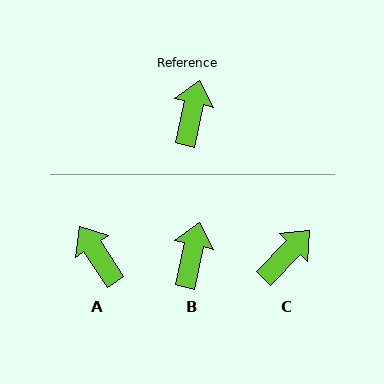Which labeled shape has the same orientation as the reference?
B.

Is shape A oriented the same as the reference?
No, it is off by about 46 degrees.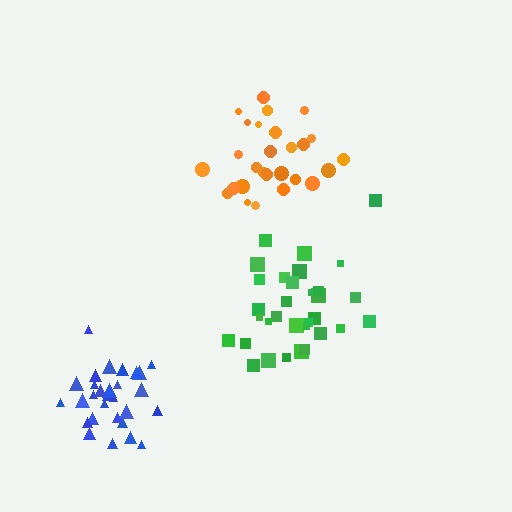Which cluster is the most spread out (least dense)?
Green.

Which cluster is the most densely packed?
Blue.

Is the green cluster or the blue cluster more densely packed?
Blue.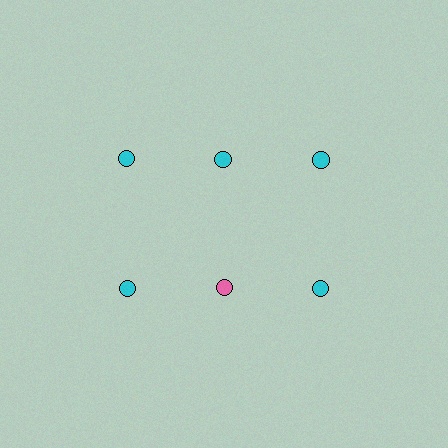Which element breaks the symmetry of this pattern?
The pink circle in the second row, second from left column breaks the symmetry. All other shapes are cyan circles.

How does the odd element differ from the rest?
It has a different color: pink instead of cyan.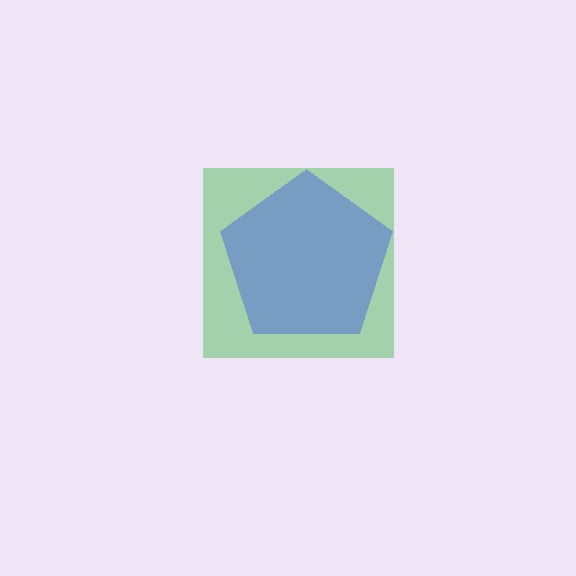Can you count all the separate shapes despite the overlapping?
Yes, there are 2 separate shapes.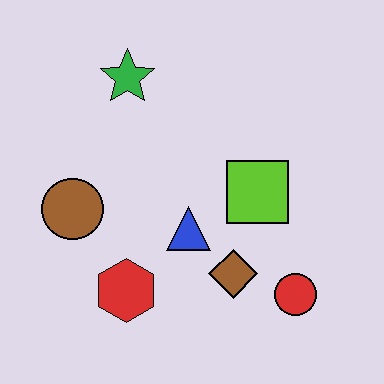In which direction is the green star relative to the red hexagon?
The green star is above the red hexagon.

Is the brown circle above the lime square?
No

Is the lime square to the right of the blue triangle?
Yes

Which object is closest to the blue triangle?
The brown diamond is closest to the blue triangle.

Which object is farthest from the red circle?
The green star is farthest from the red circle.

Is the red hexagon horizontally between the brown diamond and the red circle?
No